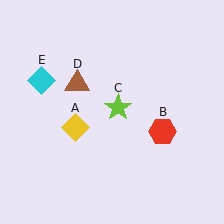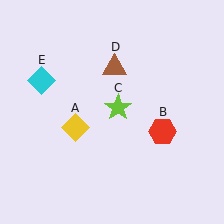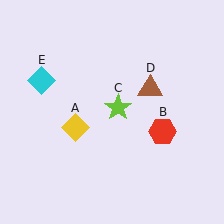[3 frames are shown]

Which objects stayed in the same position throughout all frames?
Yellow diamond (object A) and red hexagon (object B) and lime star (object C) and cyan diamond (object E) remained stationary.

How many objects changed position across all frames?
1 object changed position: brown triangle (object D).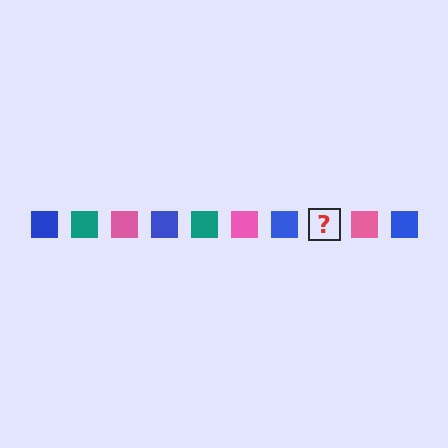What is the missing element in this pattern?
The missing element is a teal square.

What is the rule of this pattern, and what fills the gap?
The rule is that the pattern cycles through blue, teal, pink squares. The gap should be filled with a teal square.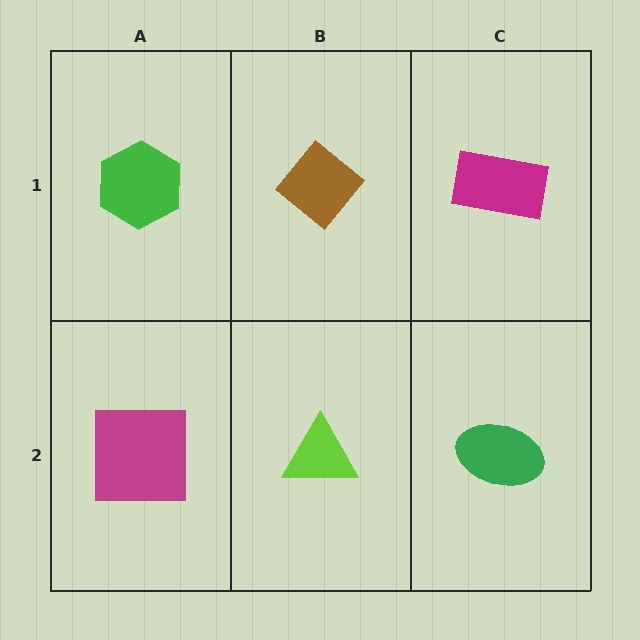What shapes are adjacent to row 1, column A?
A magenta square (row 2, column A), a brown diamond (row 1, column B).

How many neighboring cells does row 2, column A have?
2.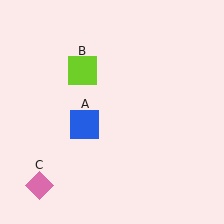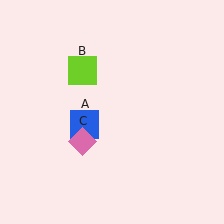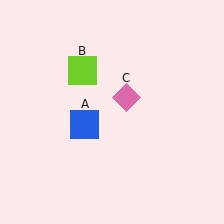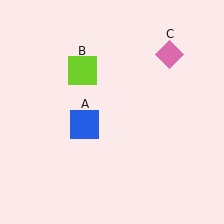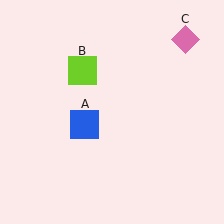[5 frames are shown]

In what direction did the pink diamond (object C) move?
The pink diamond (object C) moved up and to the right.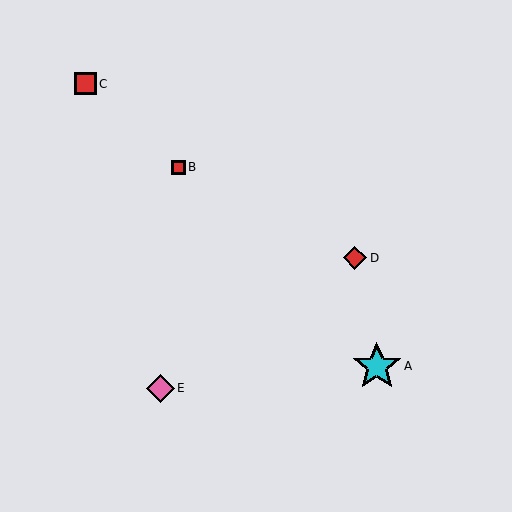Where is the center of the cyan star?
The center of the cyan star is at (377, 367).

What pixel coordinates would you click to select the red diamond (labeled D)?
Click at (355, 258) to select the red diamond D.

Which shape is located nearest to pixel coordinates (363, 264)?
The red diamond (labeled D) at (355, 258) is nearest to that location.